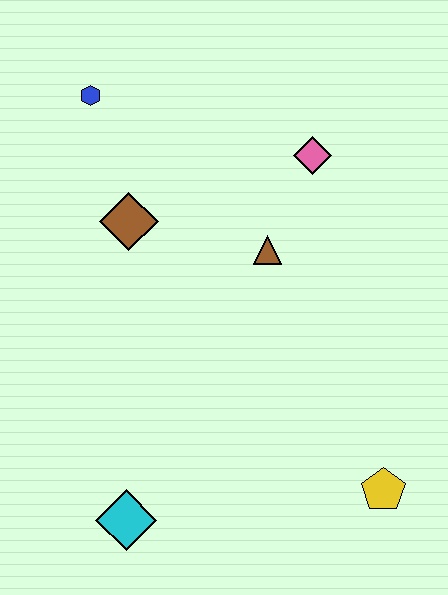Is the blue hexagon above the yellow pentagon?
Yes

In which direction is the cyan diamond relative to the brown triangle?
The cyan diamond is below the brown triangle.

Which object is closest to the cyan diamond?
The yellow pentagon is closest to the cyan diamond.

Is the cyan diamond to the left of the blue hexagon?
No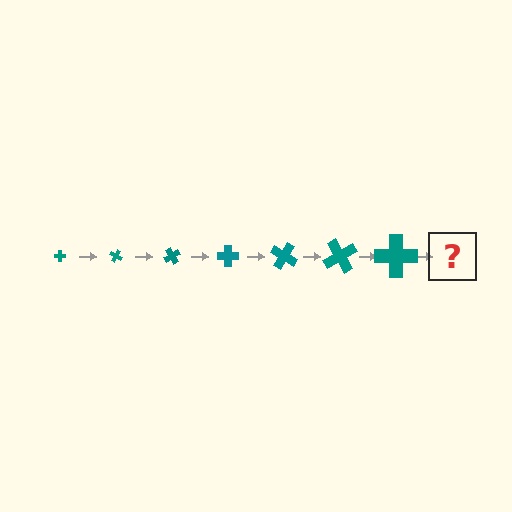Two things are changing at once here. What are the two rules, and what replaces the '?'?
The two rules are that the cross grows larger each step and it rotates 30 degrees each step. The '?' should be a cross, larger than the previous one and rotated 210 degrees from the start.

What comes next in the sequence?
The next element should be a cross, larger than the previous one and rotated 210 degrees from the start.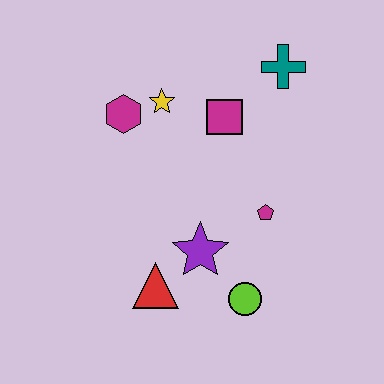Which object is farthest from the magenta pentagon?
The magenta hexagon is farthest from the magenta pentagon.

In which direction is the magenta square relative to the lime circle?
The magenta square is above the lime circle.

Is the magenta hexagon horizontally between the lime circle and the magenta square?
No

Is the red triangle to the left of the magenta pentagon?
Yes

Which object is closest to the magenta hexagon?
The yellow star is closest to the magenta hexagon.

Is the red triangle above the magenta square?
No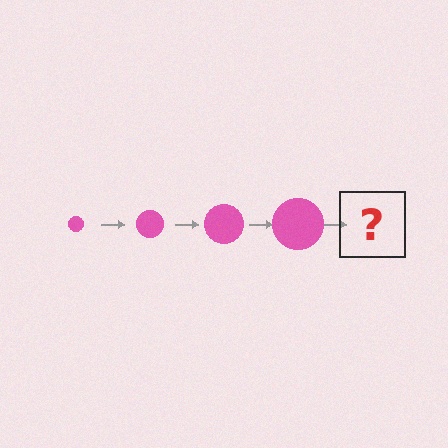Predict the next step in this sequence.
The next step is a pink circle, larger than the previous one.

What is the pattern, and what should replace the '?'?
The pattern is that the circle gets progressively larger each step. The '?' should be a pink circle, larger than the previous one.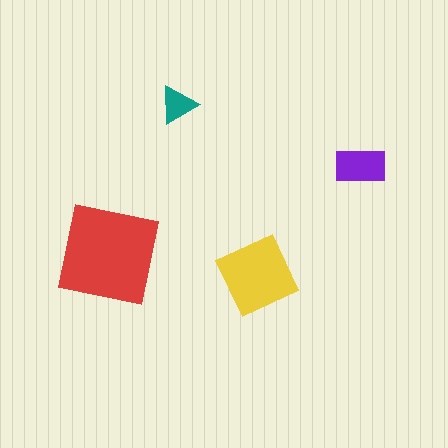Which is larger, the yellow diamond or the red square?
The red square.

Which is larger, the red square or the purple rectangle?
The red square.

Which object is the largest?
The red square.